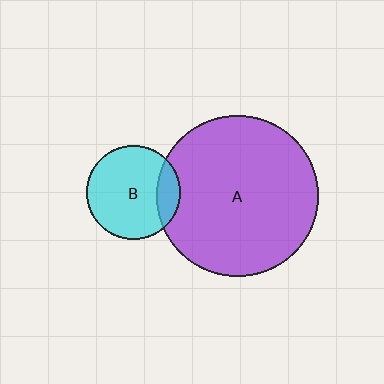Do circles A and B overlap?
Yes.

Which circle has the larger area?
Circle A (purple).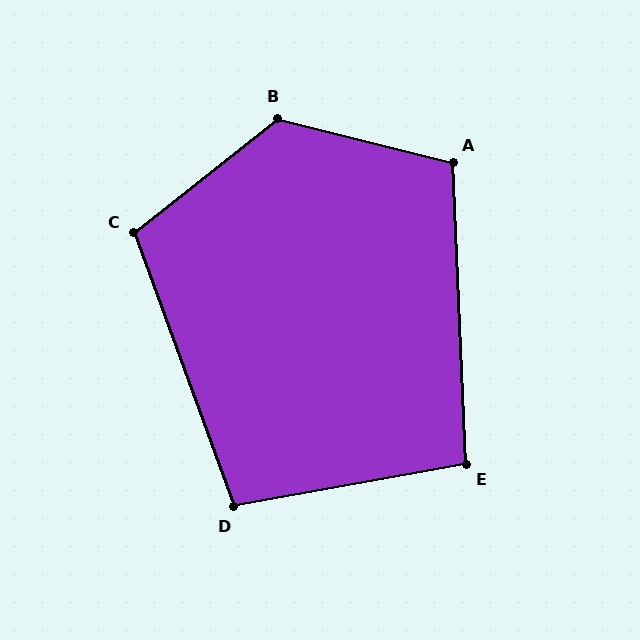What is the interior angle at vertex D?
Approximately 100 degrees (obtuse).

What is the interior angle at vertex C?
Approximately 108 degrees (obtuse).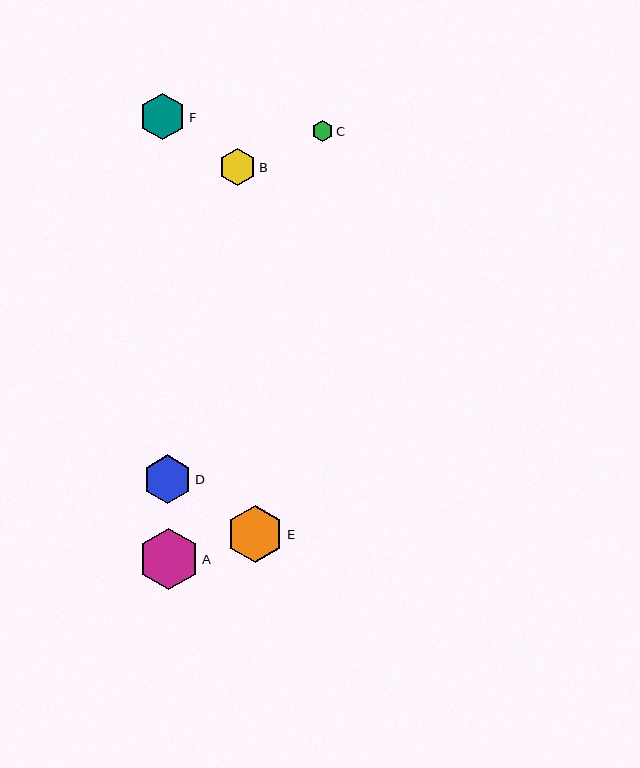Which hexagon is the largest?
Hexagon A is the largest with a size of approximately 61 pixels.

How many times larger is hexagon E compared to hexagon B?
Hexagon E is approximately 1.5 times the size of hexagon B.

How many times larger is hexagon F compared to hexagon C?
Hexagon F is approximately 2.3 times the size of hexagon C.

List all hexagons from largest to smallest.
From largest to smallest: A, E, D, F, B, C.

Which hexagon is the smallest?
Hexagon C is the smallest with a size of approximately 21 pixels.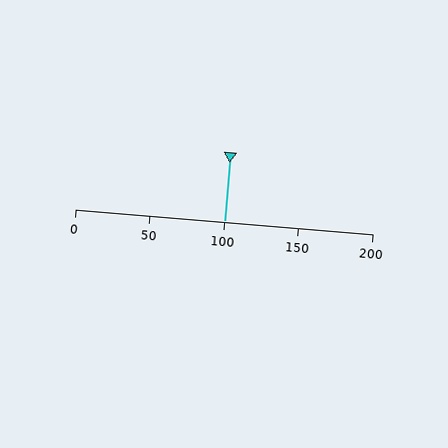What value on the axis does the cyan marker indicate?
The marker indicates approximately 100.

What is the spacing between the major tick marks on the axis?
The major ticks are spaced 50 apart.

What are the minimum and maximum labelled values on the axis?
The axis runs from 0 to 200.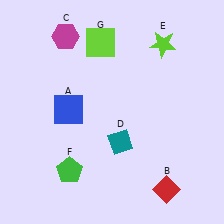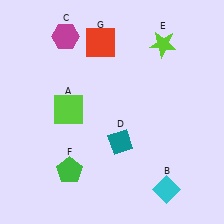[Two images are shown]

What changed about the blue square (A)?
In Image 1, A is blue. In Image 2, it changed to lime.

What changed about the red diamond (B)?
In Image 1, B is red. In Image 2, it changed to cyan.